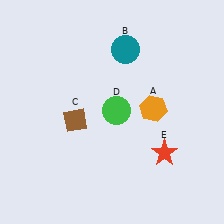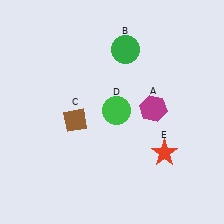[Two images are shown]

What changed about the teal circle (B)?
In Image 1, B is teal. In Image 2, it changed to green.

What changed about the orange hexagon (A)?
In Image 1, A is orange. In Image 2, it changed to magenta.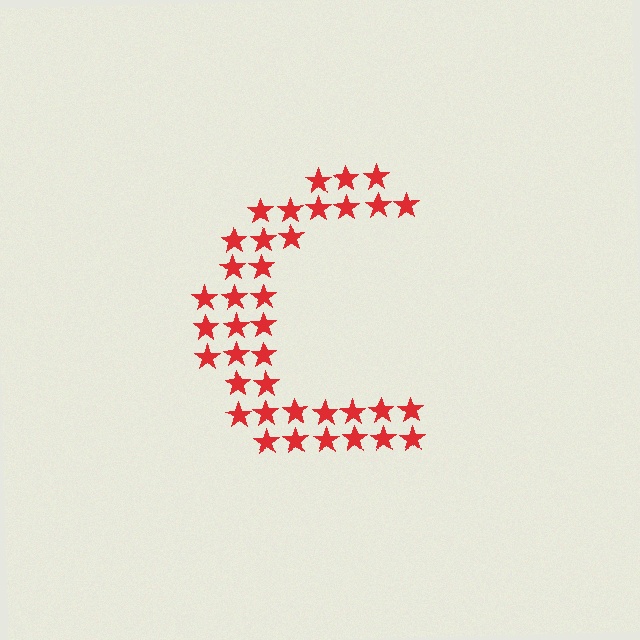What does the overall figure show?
The overall figure shows the letter C.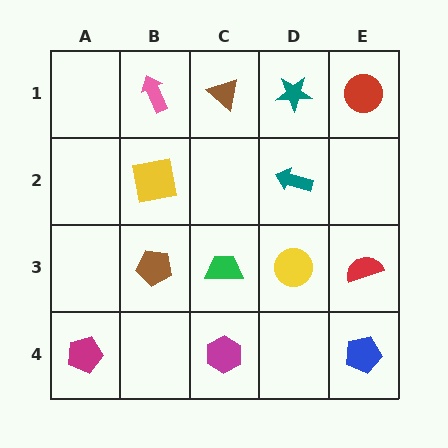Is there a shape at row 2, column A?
No, that cell is empty.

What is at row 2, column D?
A teal arrow.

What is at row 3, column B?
A brown pentagon.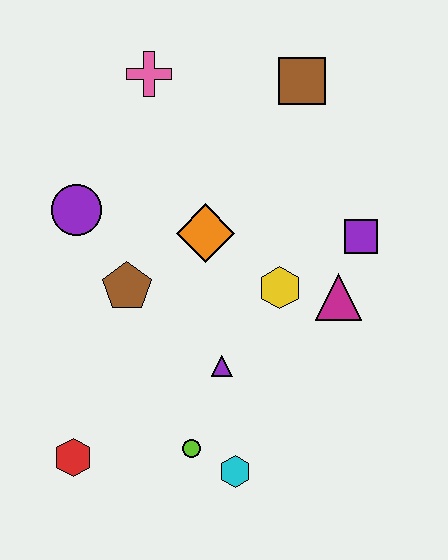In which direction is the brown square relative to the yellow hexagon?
The brown square is above the yellow hexagon.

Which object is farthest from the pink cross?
The cyan hexagon is farthest from the pink cross.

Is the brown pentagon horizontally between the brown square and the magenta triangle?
No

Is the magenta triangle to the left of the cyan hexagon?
No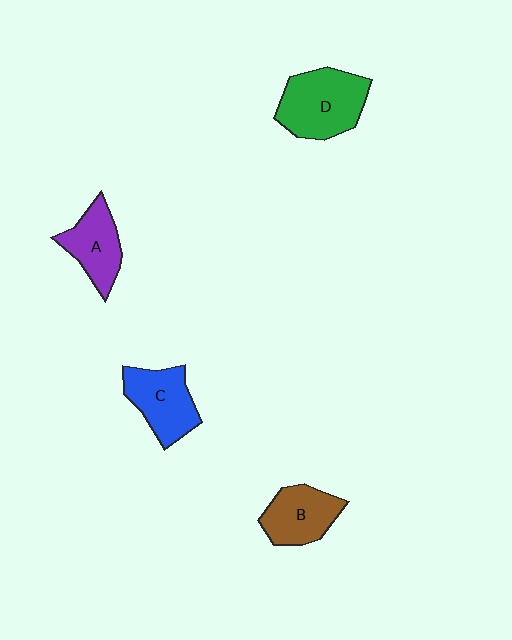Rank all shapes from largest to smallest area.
From largest to smallest: D (green), C (blue), B (brown), A (purple).